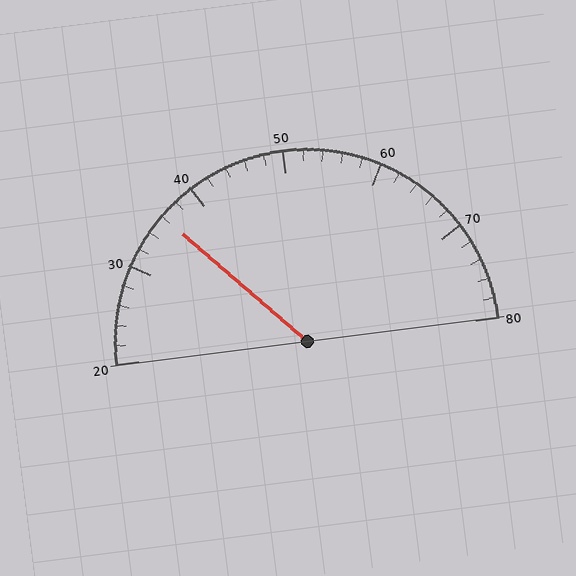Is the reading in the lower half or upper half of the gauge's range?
The reading is in the lower half of the range (20 to 80).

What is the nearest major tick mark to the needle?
The nearest major tick mark is 40.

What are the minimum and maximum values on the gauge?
The gauge ranges from 20 to 80.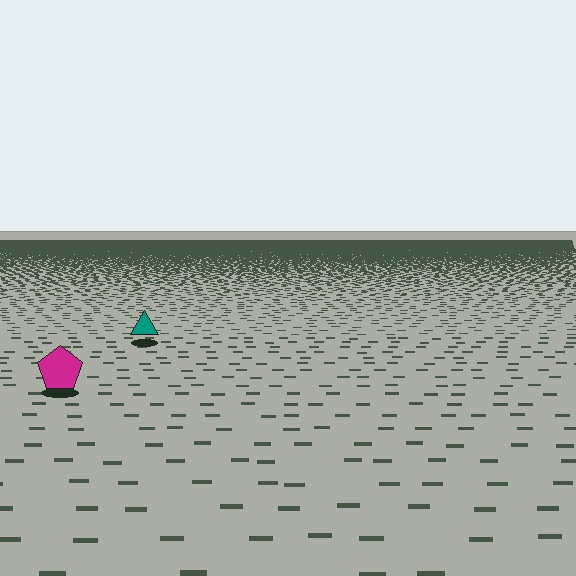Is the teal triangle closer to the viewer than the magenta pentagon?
No. The magenta pentagon is closer — you can tell from the texture gradient: the ground texture is coarser near it.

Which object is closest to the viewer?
The magenta pentagon is closest. The texture marks near it are larger and more spread out.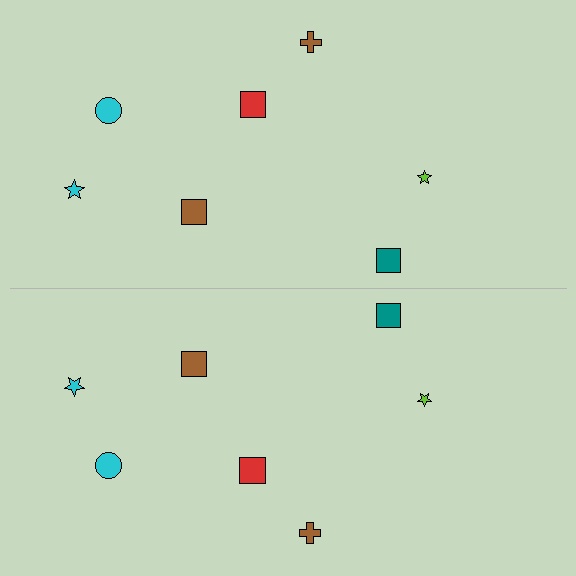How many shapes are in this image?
There are 14 shapes in this image.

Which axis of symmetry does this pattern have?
The pattern has a horizontal axis of symmetry running through the center of the image.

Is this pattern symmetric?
Yes, this pattern has bilateral (reflection) symmetry.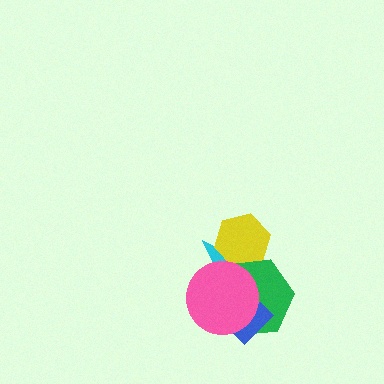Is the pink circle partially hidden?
No, no other shape covers it.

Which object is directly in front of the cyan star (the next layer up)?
The yellow hexagon is directly in front of the cyan star.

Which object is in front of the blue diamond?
The pink circle is in front of the blue diamond.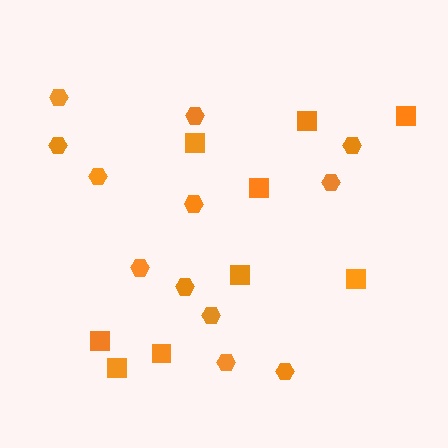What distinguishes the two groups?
There are 2 groups: one group of squares (9) and one group of hexagons (12).